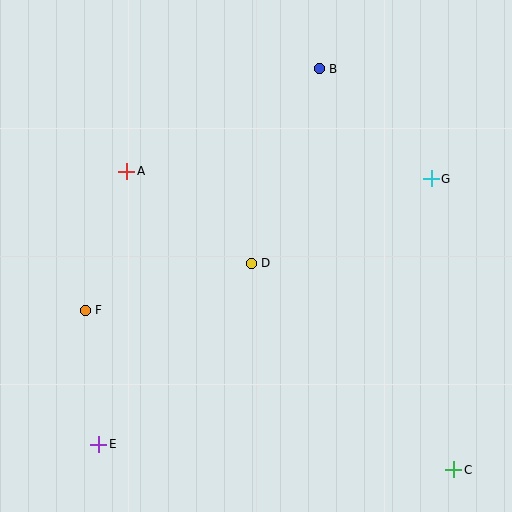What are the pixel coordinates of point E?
Point E is at (99, 444).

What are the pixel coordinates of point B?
Point B is at (319, 69).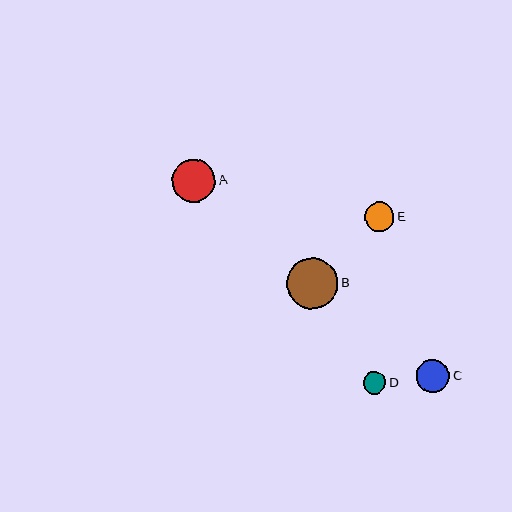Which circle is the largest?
Circle B is the largest with a size of approximately 52 pixels.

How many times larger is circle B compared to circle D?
Circle B is approximately 2.3 times the size of circle D.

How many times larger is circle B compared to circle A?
Circle B is approximately 1.2 times the size of circle A.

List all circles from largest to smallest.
From largest to smallest: B, A, C, E, D.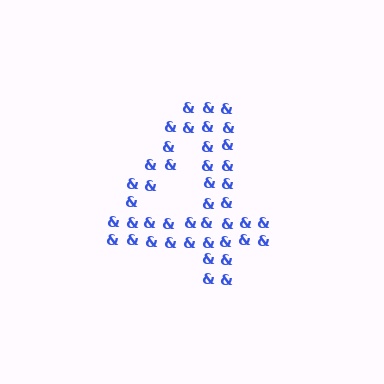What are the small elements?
The small elements are ampersands.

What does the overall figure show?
The overall figure shows the digit 4.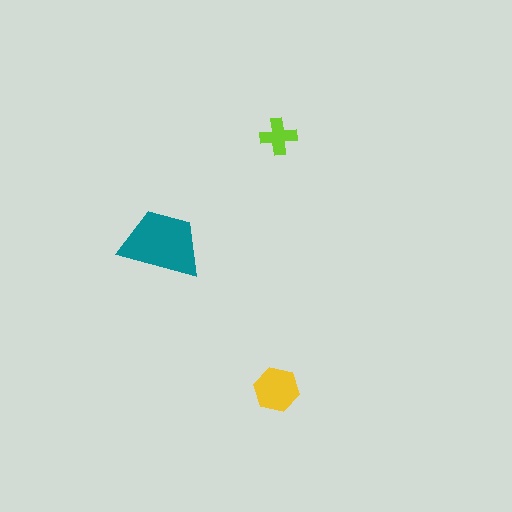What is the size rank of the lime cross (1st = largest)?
3rd.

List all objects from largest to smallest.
The teal trapezoid, the yellow hexagon, the lime cross.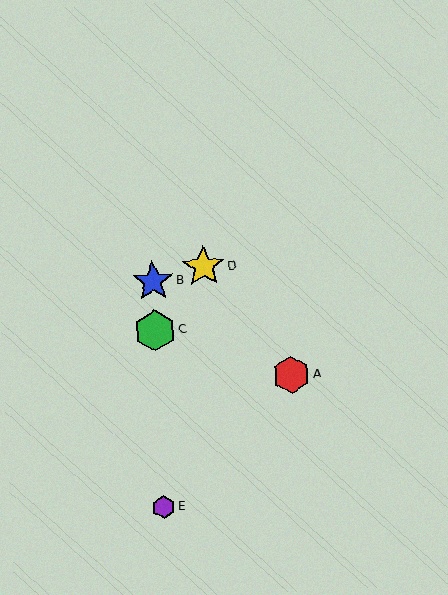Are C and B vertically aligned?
Yes, both are at x≈155.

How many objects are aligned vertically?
3 objects (B, C, E) are aligned vertically.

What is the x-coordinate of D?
Object D is at x≈204.